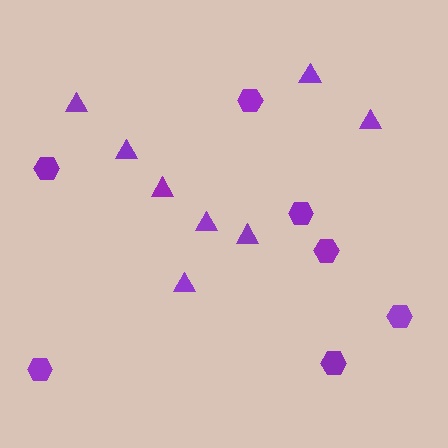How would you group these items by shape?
There are 2 groups: one group of triangles (8) and one group of hexagons (7).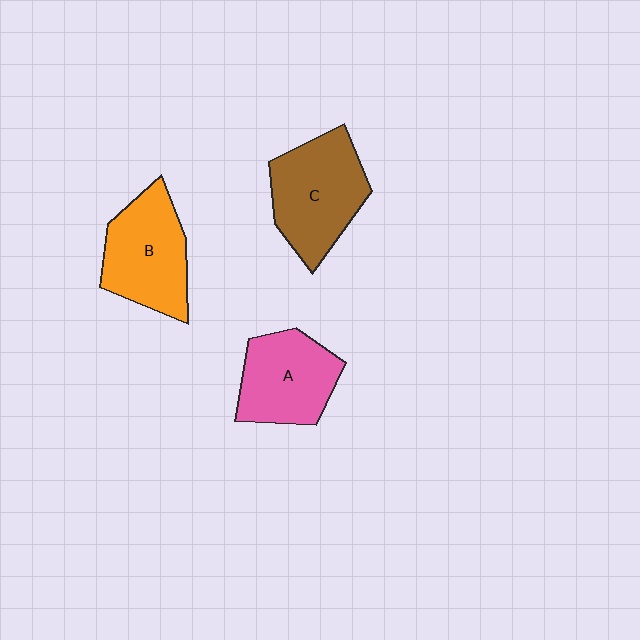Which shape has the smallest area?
Shape A (pink).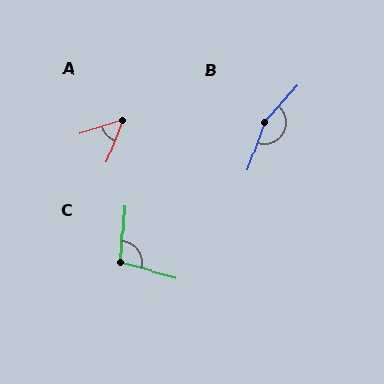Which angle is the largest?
B, at approximately 157 degrees.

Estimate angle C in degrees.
Approximately 101 degrees.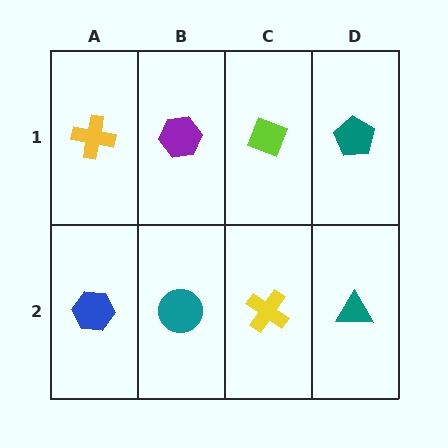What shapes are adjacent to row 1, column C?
A yellow cross (row 2, column C), a purple hexagon (row 1, column B), a teal pentagon (row 1, column D).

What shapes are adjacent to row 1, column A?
A blue hexagon (row 2, column A), a purple hexagon (row 1, column B).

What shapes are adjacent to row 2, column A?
A yellow cross (row 1, column A), a teal circle (row 2, column B).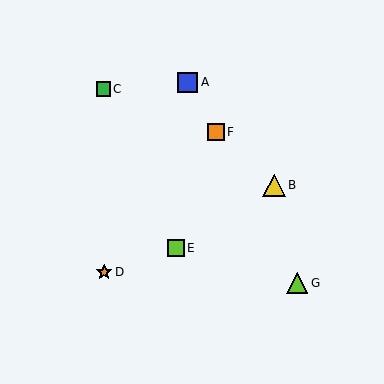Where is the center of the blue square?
The center of the blue square is at (188, 82).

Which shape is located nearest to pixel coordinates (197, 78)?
The blue square (labeled A) at (188, 82) is nearest to that location.